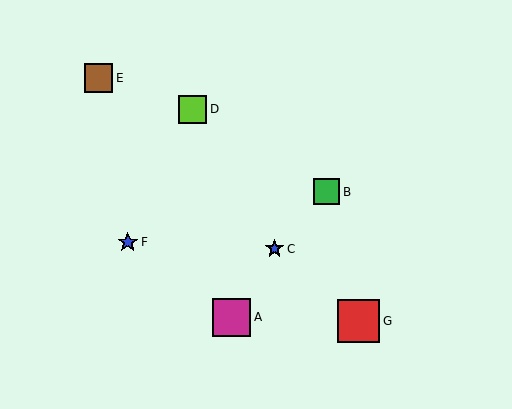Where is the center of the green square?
The center of the green square is at (326, 192).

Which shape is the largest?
The red square (labeled G) is the largest.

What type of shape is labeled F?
Shape F is a blue star.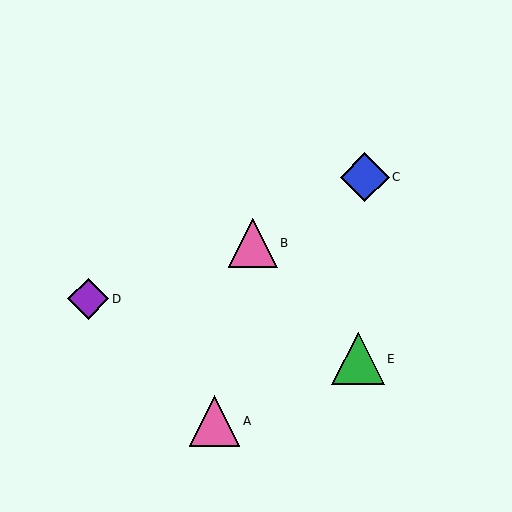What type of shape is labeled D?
Shape D is a purple diamond.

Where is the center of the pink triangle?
The center of the pink triangle is at (215, 421).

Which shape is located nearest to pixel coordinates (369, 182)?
The blue diamond (labeled C) at (365, 177) is nearest to that location.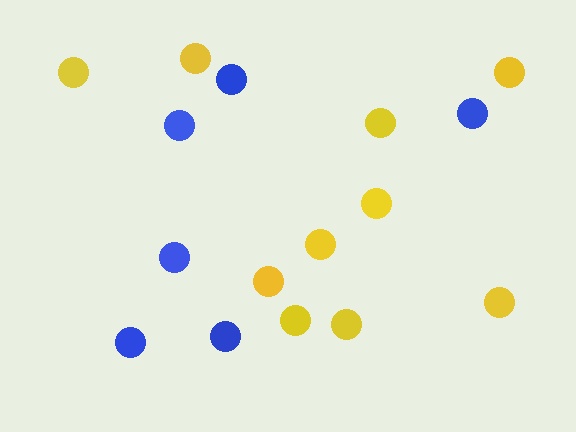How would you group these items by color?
There are 2 groups: one group of blue circles (6) and one group of yellow circles (10).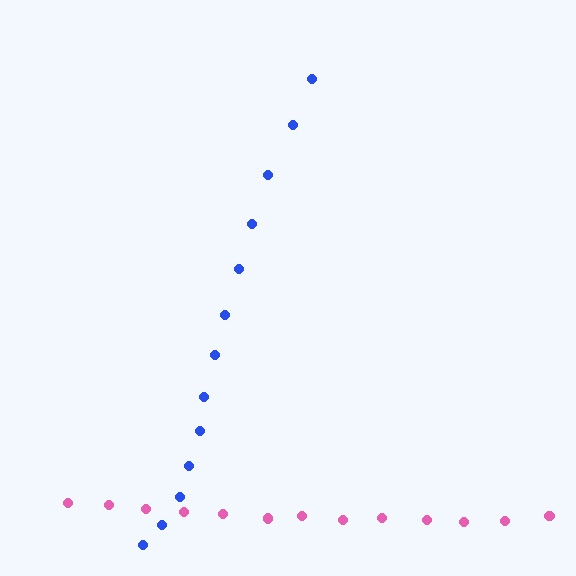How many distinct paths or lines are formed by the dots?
There are 2 distinct paths.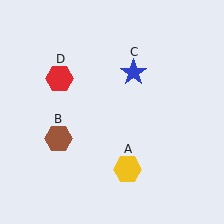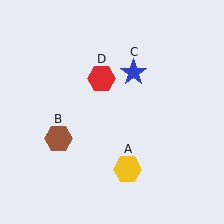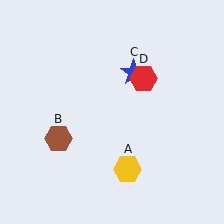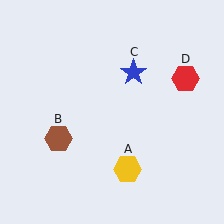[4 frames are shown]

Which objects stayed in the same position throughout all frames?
Yellow hexagon (object A) and brown hexagon (object B) and blue star (object C) remained stationary.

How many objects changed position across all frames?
1 object changed position: red hexagon (object D).